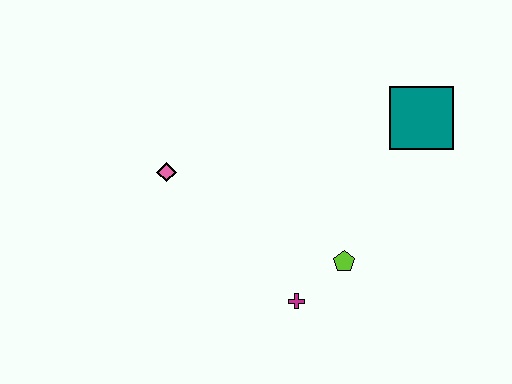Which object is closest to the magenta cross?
The lime pentagon is closest to the magenta cross.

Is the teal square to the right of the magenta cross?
Yes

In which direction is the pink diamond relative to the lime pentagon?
The pink diamond is to the left of the lime pentagon.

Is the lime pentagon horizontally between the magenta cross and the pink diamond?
No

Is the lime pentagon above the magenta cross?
Yes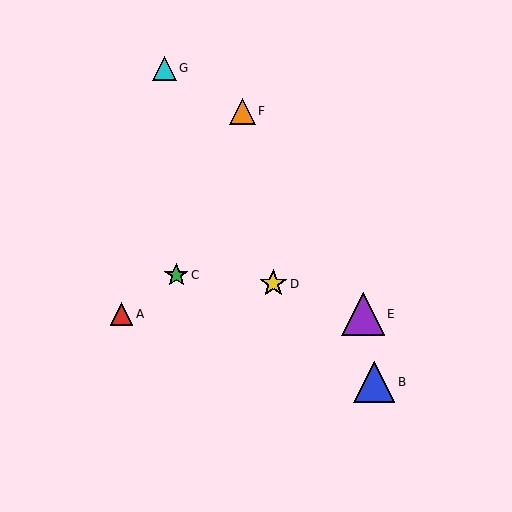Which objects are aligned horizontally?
Objects A, E are aligned horizontally.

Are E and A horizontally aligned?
Yes, both are at y≈314.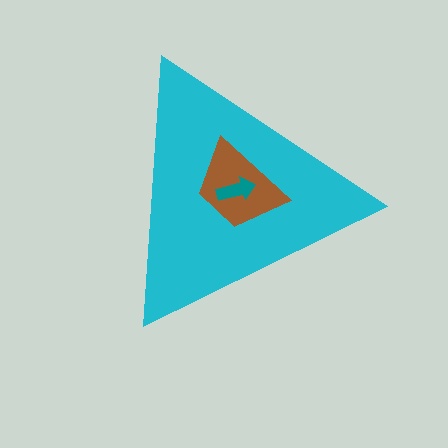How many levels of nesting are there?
3.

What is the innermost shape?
The teal arrow.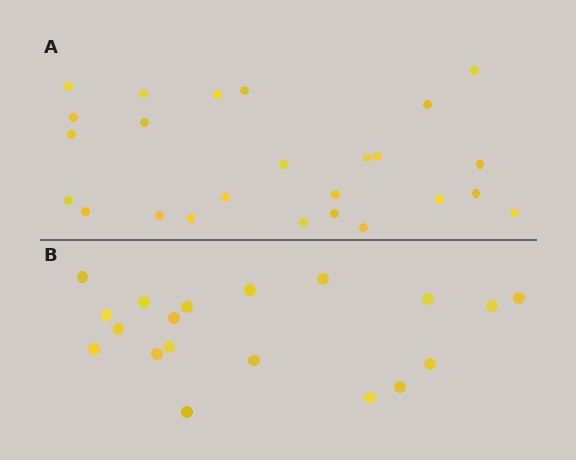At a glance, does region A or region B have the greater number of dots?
Region A (the top region) has more dots.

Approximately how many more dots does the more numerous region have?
Region A has about 6 more dots than region B.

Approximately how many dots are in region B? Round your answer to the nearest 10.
About 20 dots. (The exact count is 19, which rounds to 20.)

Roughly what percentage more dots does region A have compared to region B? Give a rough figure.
About 30% more.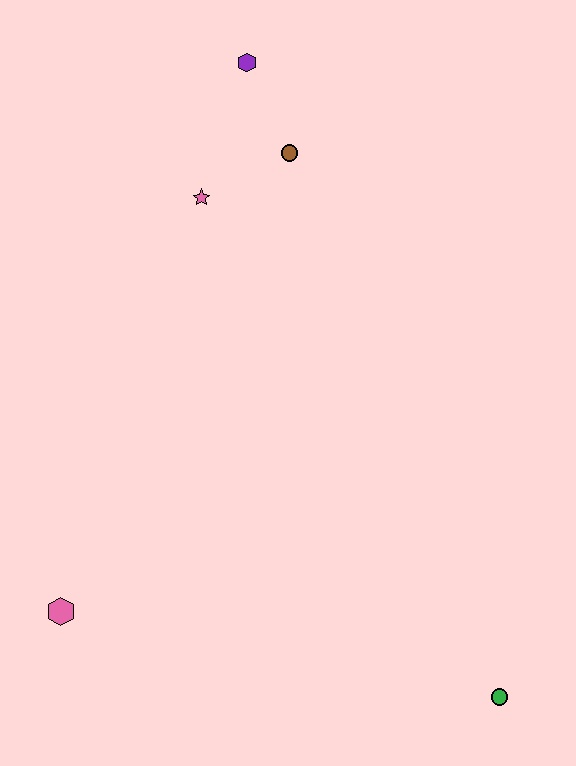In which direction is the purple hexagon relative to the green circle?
The purple hexagon is above the green circle.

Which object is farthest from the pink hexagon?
The purple hexagon is farthest from the pink hexagon.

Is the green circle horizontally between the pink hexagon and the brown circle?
No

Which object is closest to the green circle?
The pink hexagon is closest to the green circle.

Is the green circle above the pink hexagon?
No